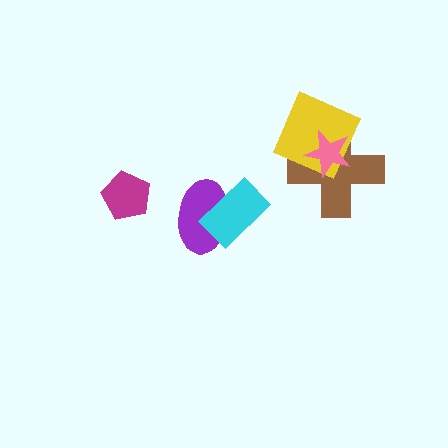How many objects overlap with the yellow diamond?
2 objects overlap with the yellow diamond.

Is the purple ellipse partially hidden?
Yes, it is partially covered by another shape.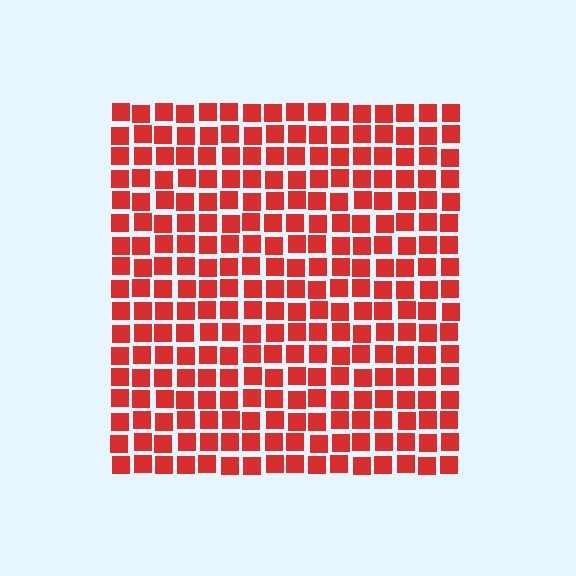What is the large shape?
The large shape is a square.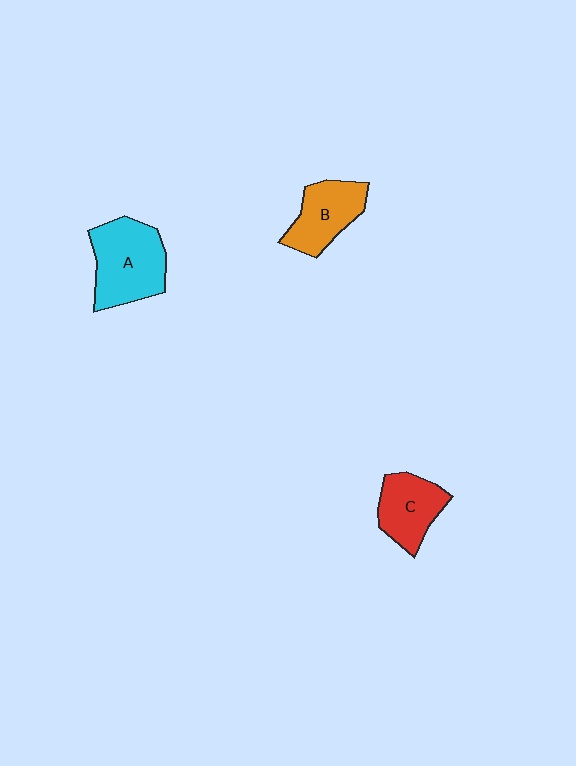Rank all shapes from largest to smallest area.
From largest to smallest: A (cyan), B (orange), C (red).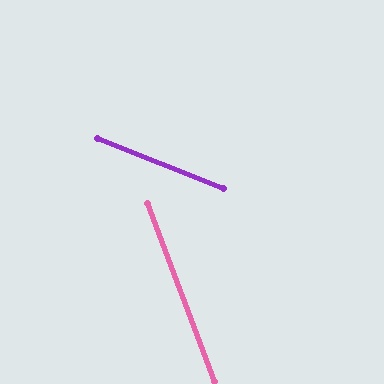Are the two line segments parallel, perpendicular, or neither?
Neither parallel nor perpendicular — they differ by about 48°.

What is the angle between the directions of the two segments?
Approximately 48 degrees.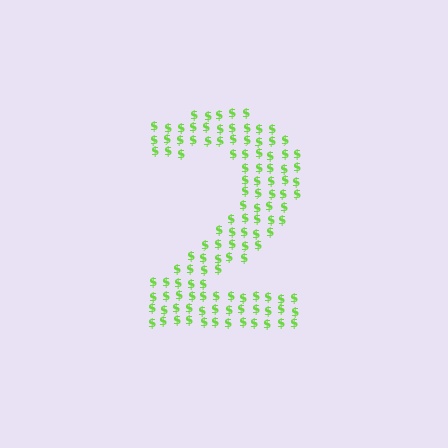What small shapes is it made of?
It is made of small dollar signs.